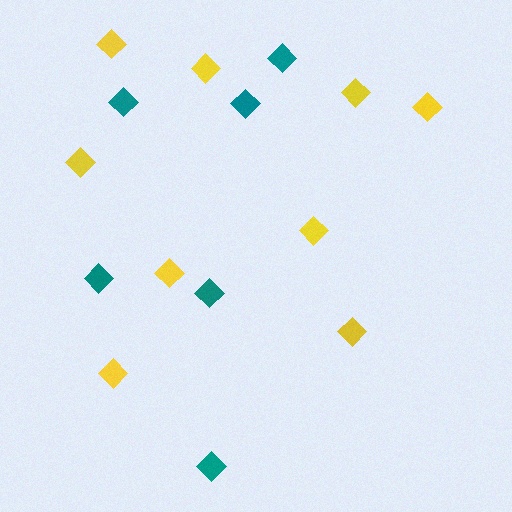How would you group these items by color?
There are 2 groups: one group of teal diamonds (6) and one group of yellow diamonds (9).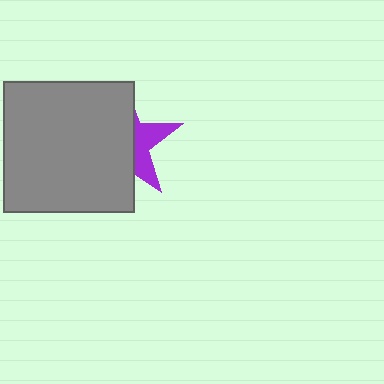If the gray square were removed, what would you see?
You would see the complete purple star.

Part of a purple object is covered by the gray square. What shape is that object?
It is a star.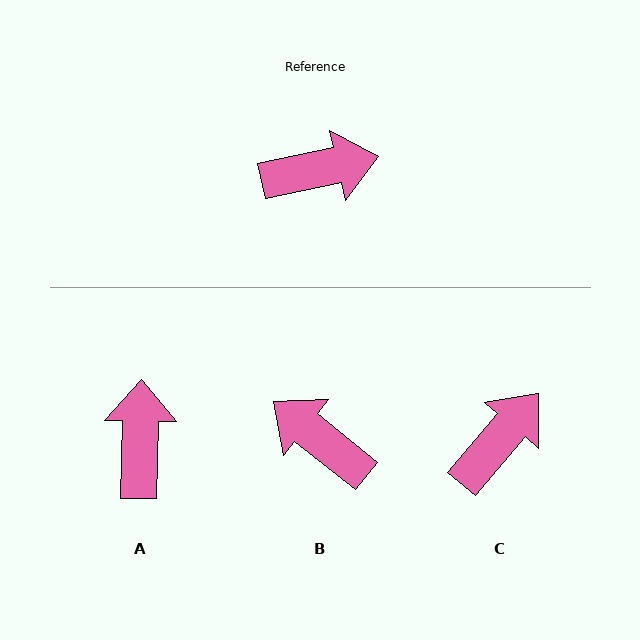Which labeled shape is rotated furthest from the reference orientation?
B, about 129 degrees away.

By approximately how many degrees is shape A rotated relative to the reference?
Approximately 77 degrees counter-clockwise.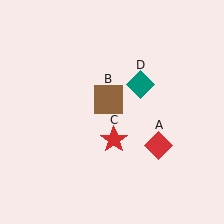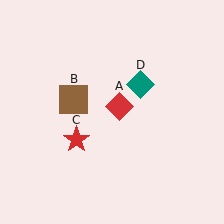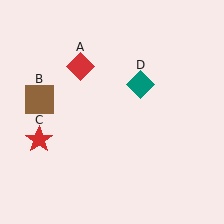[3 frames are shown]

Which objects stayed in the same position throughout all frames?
Teal diamond (object D) remained stationary.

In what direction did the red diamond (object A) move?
The red diamond (object A) moved up and to the left.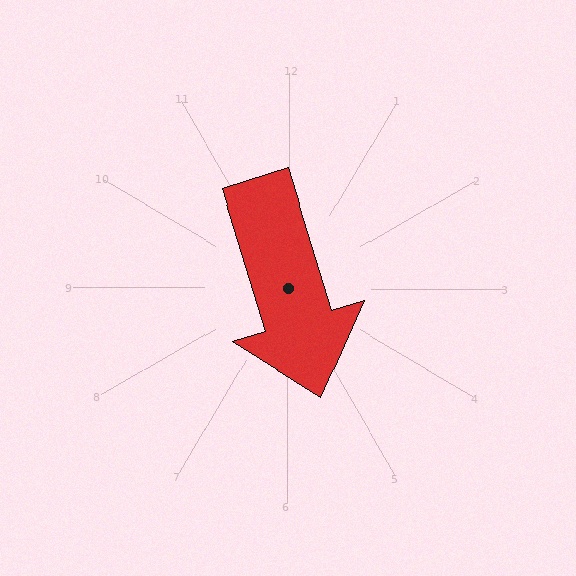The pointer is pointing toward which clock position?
Roughly 5 o'clock.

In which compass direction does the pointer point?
South.